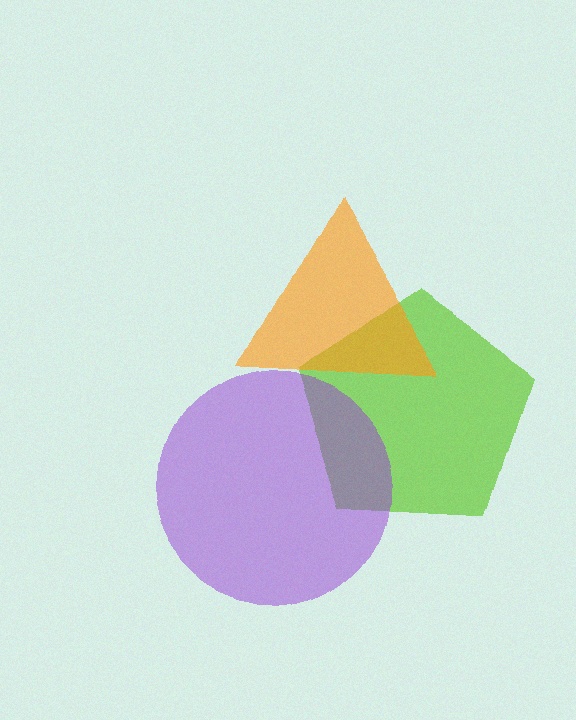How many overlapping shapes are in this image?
There are 3 overlapping shapes in the image.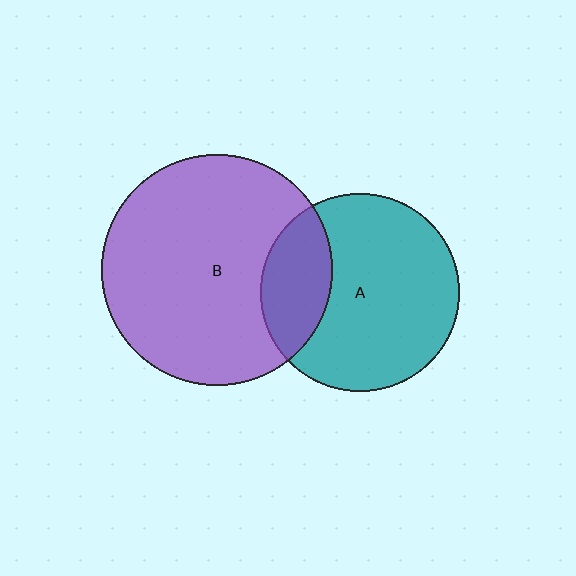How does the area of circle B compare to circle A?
Approximately 1.4 times.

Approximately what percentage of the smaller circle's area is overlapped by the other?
Approximately 25%.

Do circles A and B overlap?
Yes.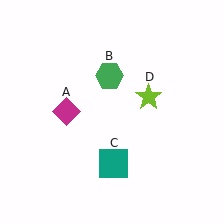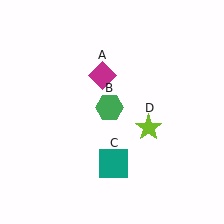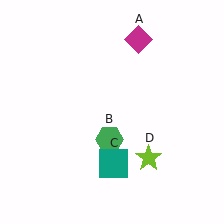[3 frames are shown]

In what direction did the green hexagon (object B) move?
The green hexagon (object B) moved down.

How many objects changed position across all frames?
3 objects changed position: magenta diamond (object A), green hexagon (object B), lime star (object D).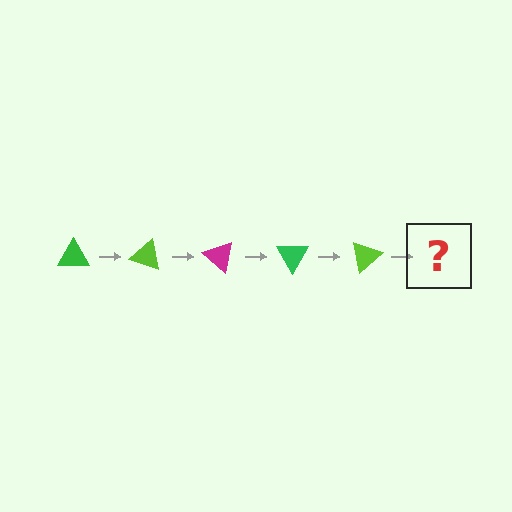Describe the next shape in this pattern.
It should be a magenta triangle, rotated 100 degrees from the start.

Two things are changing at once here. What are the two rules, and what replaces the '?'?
The two rules are that it rotates 20 degrees each step and the color cycles through green, lime, and magenta. The '?' should be a magenta triangle, rotated 100 degrees from the start.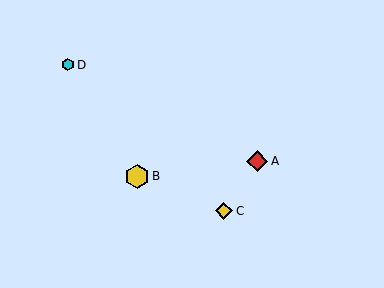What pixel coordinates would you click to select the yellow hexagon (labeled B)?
Click at (137, 176) to select the yellow hexagon B.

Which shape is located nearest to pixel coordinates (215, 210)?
The yellow diamond (labeled C) at (224, 211) is nearest to that location.